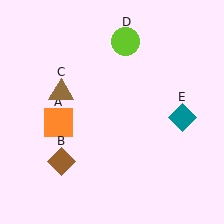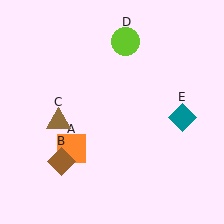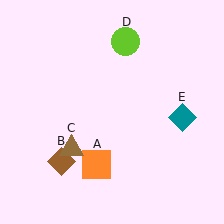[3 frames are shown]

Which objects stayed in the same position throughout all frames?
Brown diamond (object B) and lime circle (object D) and teal diamond (object E) remained stationary.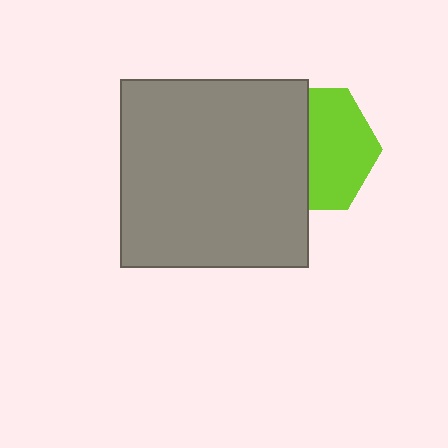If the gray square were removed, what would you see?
You would see the complete lime hexagon.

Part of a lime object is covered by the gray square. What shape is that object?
It is a hexagon.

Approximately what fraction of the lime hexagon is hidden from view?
Roughly 47% of the lime hexagon is hidden behind the gray square.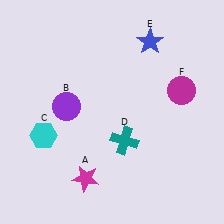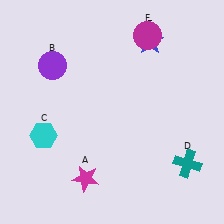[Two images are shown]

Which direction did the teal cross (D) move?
The teal cross (D) moved right.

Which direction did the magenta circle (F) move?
The magenta circle (F) moved up.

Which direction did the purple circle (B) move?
The purple circle (B) moved up.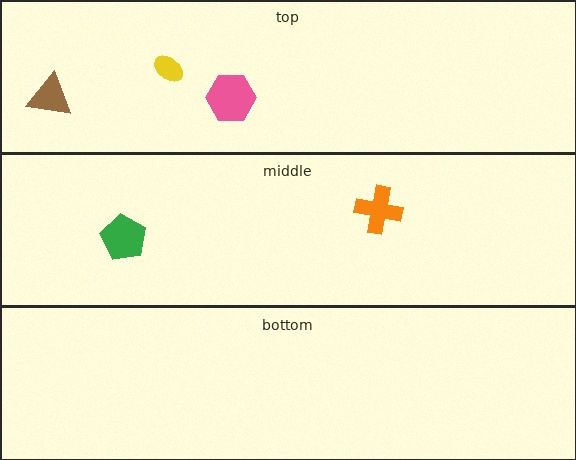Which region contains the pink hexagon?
The top region.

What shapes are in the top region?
The pink hexagon, the brown triangle, the yellow ellipse.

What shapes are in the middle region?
The orange cross, the green pentagon.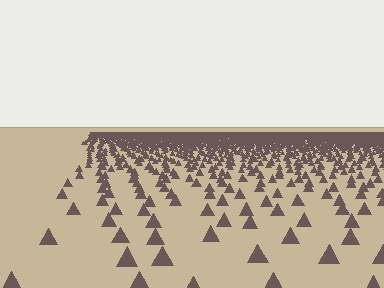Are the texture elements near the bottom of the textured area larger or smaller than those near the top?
Larger. Near the bottom, elements are closer to the viewer and appear at a bigger on-screen size.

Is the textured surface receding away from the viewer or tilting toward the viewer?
The surface is receding away from the viewer. Texture elements get smaller and denser toward the top.